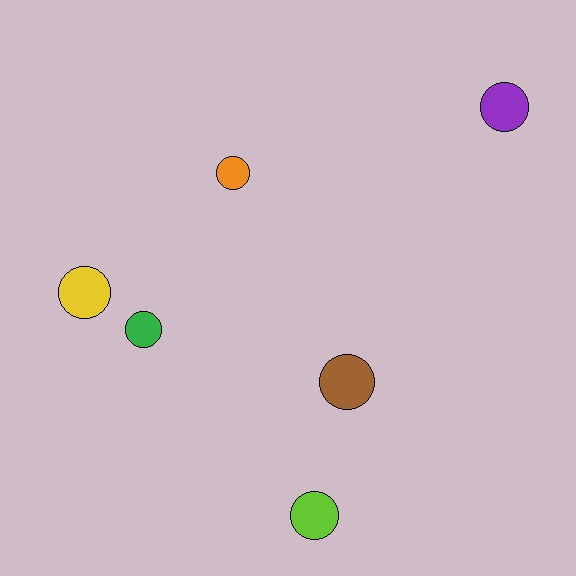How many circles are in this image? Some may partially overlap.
There are 6 circles.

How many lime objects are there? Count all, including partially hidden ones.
There is 1 lime object.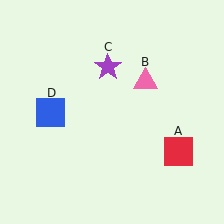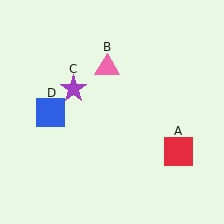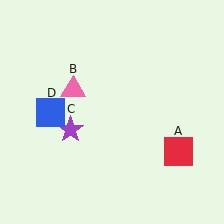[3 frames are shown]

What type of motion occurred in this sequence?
The pink triangle (object B), purple star (object C) rotated counterclockwise around the center of the scene.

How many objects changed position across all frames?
2 objects changed position: pink triangle (object B), purple star (object C).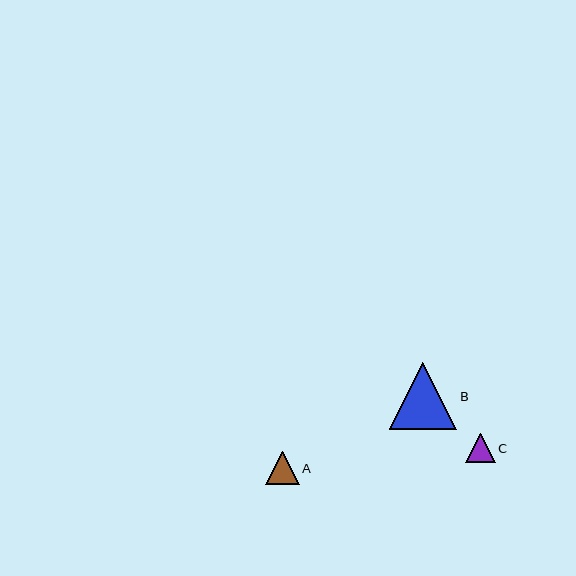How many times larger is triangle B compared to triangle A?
Triangle B is approximately 2.0 times the size of triangle A.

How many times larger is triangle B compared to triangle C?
Triangle B is approximately 2.3 times the size of triangle C.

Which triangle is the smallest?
Triangle C is the smallest with a size of approximately 29 pixels.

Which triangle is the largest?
Triangle B is the largest with a size of approximately 67 pixels.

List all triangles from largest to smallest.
From largest to smallest: B, A, C.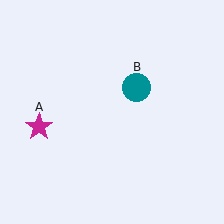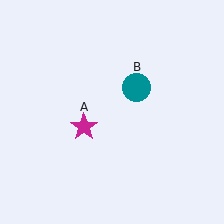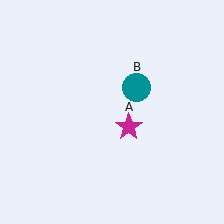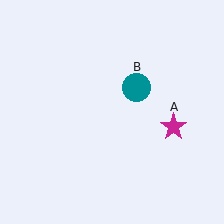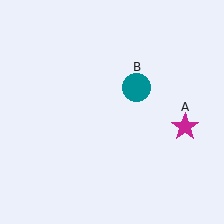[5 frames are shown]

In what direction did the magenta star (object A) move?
The magenta star (object A) moved right.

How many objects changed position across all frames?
1 object changed position: magenta star (object A).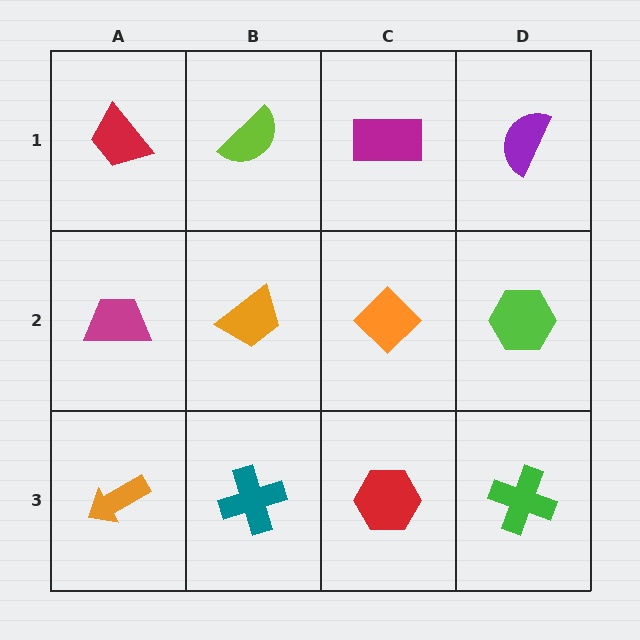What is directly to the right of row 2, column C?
A lime hexagon.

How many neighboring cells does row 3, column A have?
2.